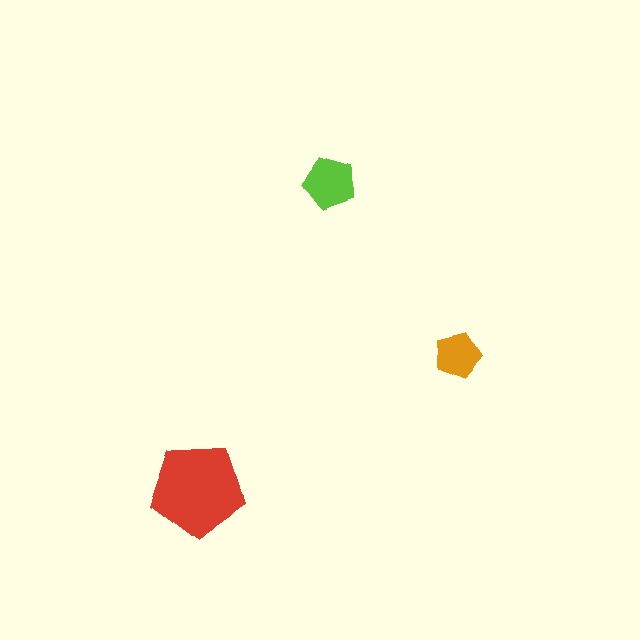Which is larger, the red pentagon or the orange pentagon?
The red one.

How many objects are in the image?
There are 3 objects in the image.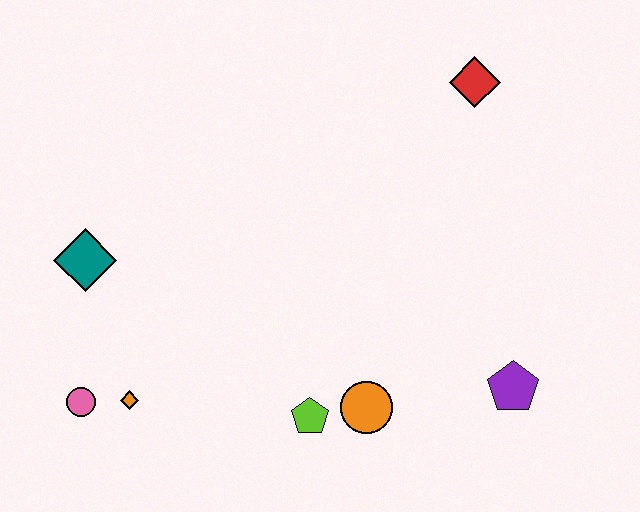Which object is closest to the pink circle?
The orange diamond is closest to the pink circle.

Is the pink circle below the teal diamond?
Yes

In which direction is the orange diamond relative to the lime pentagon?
The orange diamond is to the left of the lime pentagon.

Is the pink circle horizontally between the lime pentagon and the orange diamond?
No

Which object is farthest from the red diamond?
The pink circle is farthest from the red diamond.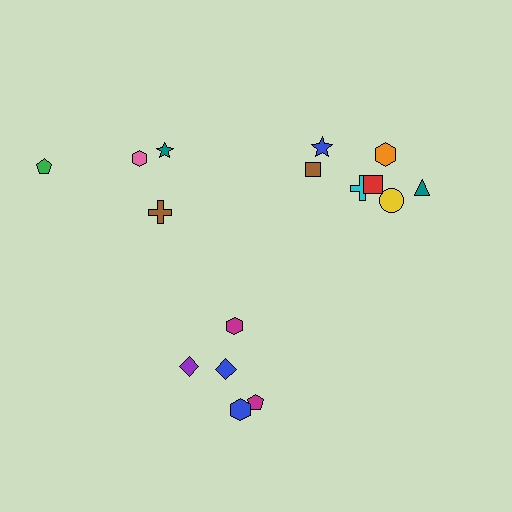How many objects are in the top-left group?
There are 4 objects.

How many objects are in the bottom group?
There are 5 objects.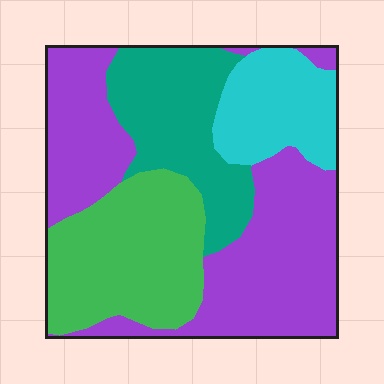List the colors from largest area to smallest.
From largest to smallest: purple, green, teal, cyan.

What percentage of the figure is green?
Green takes up about one quarter (1/4) of the figure.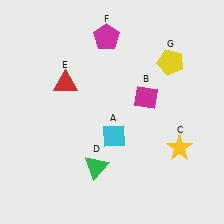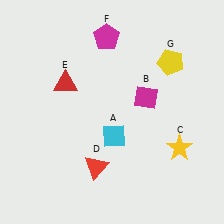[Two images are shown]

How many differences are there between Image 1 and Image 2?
There is 1 difference between the two images.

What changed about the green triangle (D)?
In Image 1, D is green. In Image 2, it changed to red.